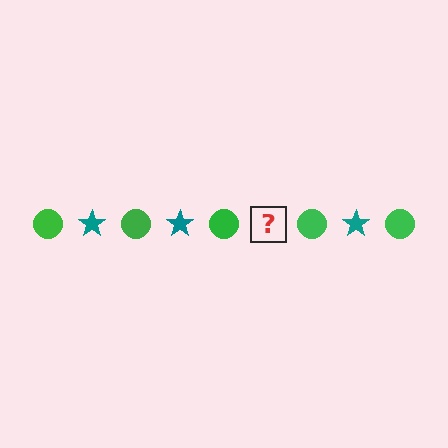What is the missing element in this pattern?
The missing element is a teal star.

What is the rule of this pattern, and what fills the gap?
The rule is that the pattern alternates between green circle and teal star. The gap should be filled with a teal star.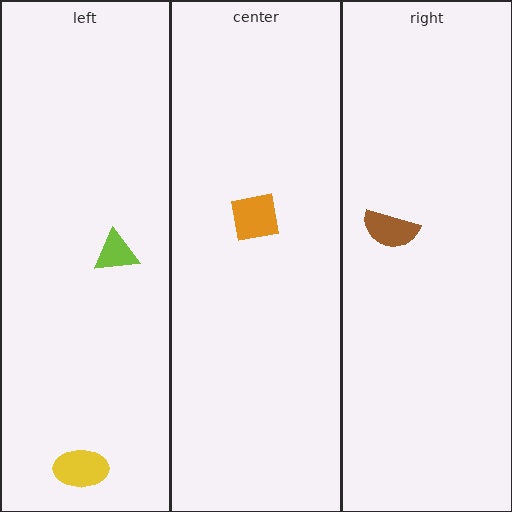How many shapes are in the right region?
1.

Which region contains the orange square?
The center region.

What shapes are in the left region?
The yellow ellipse, the lime triangle.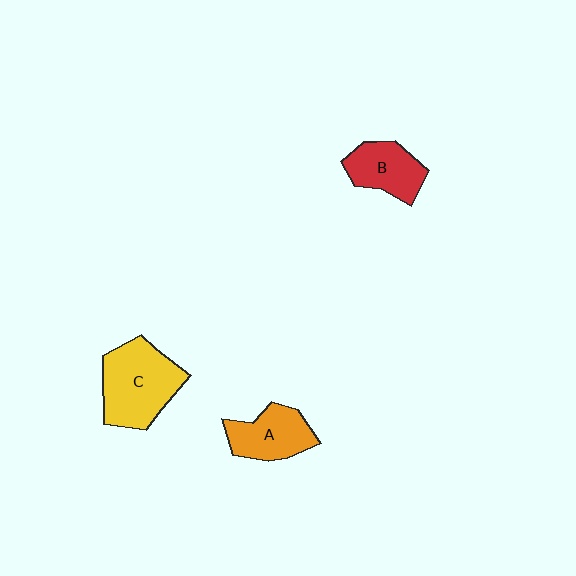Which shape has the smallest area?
Shape B (red).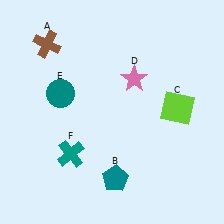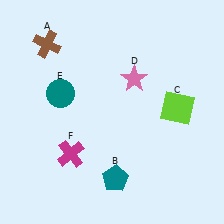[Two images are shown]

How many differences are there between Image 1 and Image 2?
There is 1 difference between the two images.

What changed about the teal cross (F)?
In Image 1, F is teal. In Image 2, it changed to magenta.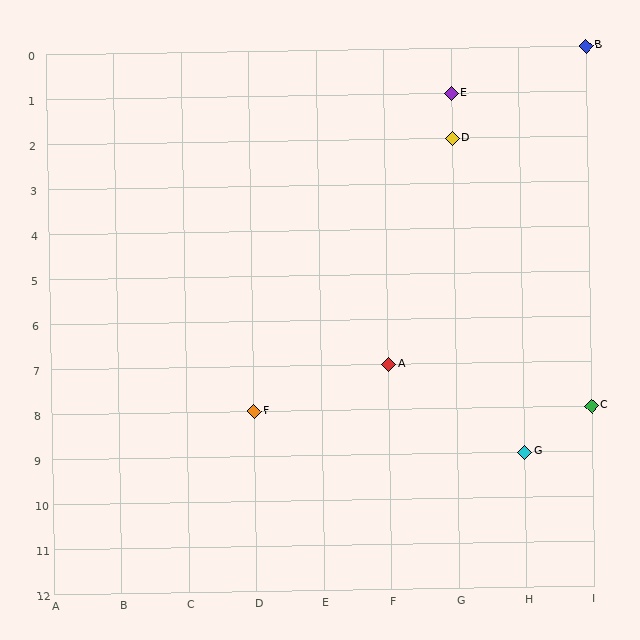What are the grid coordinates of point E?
Point E is at grid coordinates (G, 1).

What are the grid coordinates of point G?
Point G is at grid coordinates (H, 9).